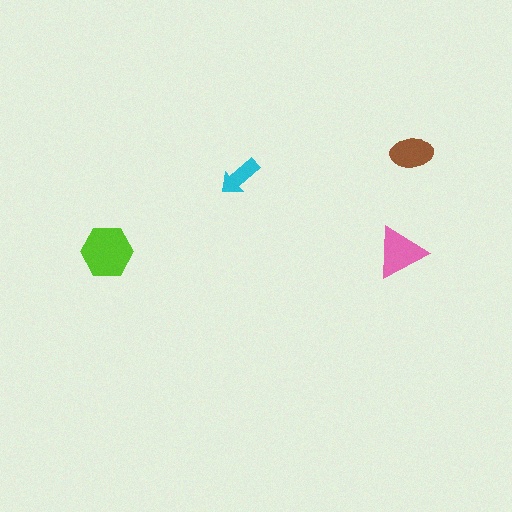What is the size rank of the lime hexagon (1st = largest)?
1st.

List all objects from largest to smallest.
The lime hexagon, the pink triangle, the brown ellipse, the cyan arrow.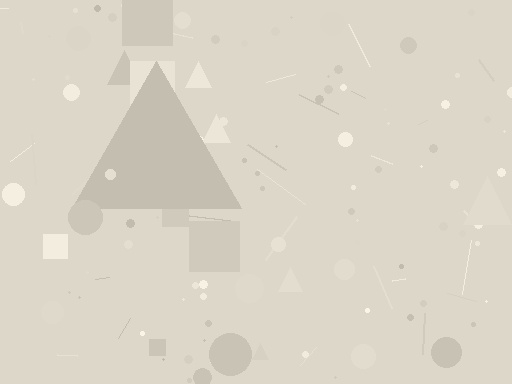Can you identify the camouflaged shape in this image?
The camouflaged shape is a triangle.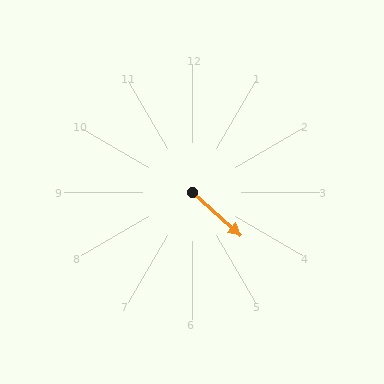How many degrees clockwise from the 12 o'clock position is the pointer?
Approximately 132 degrees.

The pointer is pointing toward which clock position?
Roughly 4 o'clock.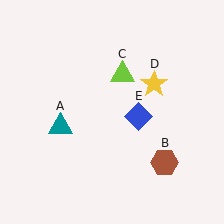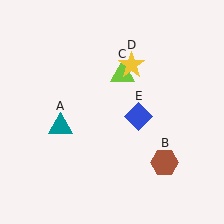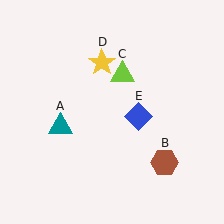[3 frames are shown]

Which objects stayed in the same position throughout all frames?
Teal triangle (object A) and brown hexagon (object B) and lime triangle (object C) and blue diamond (object E) remained stationary.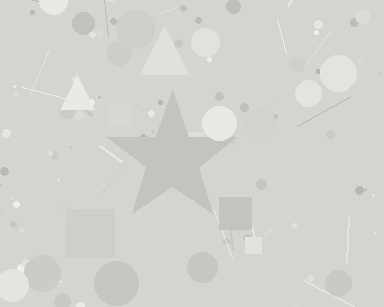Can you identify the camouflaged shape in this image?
The camouflaged shape is a star.